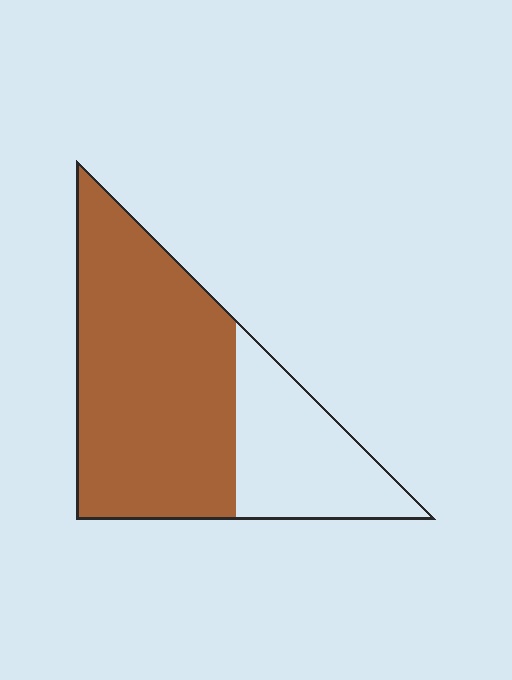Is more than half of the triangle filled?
Yes.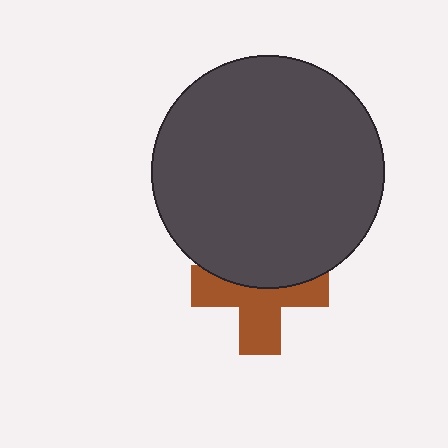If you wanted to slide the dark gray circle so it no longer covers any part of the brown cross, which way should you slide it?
Slide it up — that is the most direct way to separate the two shapes.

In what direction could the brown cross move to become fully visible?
The brown cross could move down. That would shift it out from behind the dark gray circle entirely.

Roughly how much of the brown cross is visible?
About half of it is visible (roughly 57%).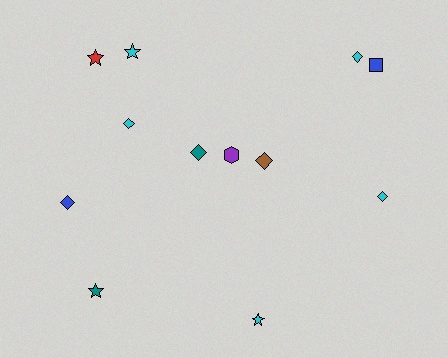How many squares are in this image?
There is 1 square.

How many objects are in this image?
There are 12 objects.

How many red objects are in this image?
There is 1 red object.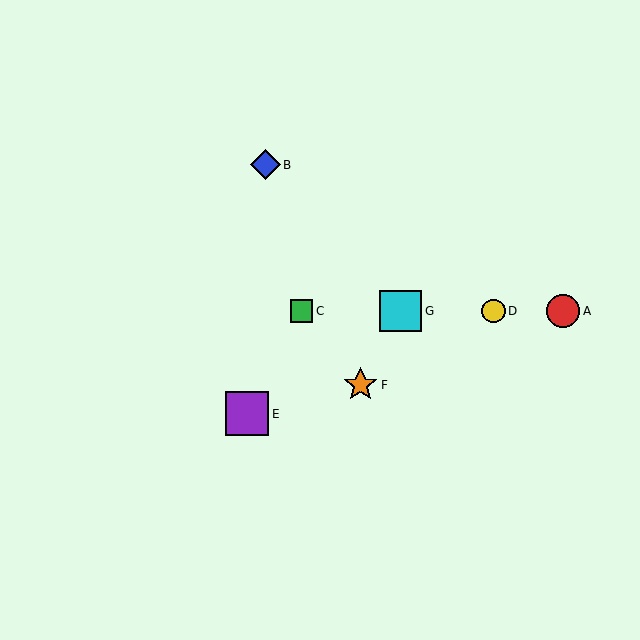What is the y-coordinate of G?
Object G is at y≈311.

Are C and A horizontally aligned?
Yes, both are at y≈311.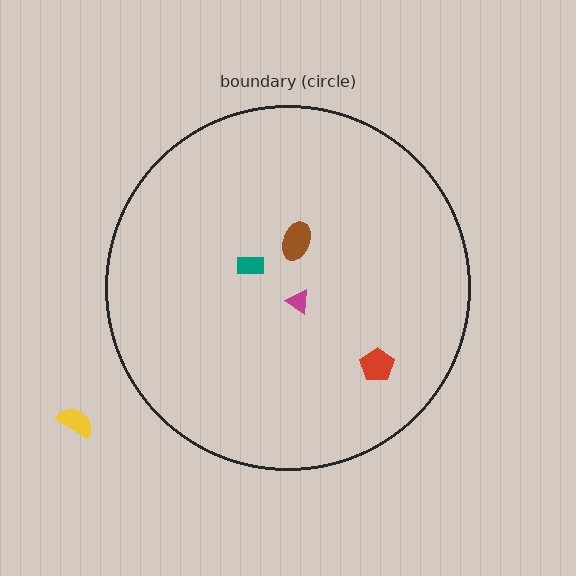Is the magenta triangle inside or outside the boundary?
Inside.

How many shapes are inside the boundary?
4 inside, 1 outside.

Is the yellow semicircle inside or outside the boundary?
Outside.